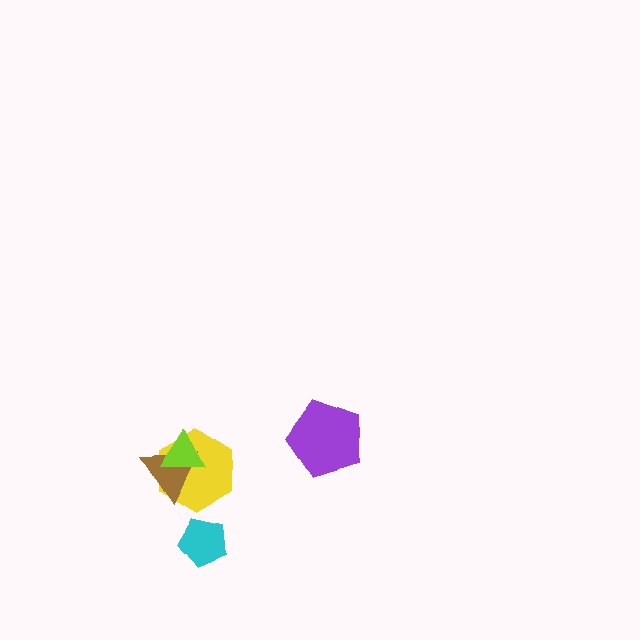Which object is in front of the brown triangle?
The lime triangle is in front of the brown triangle.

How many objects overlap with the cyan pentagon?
0 objects overlap with the cyan pentagon.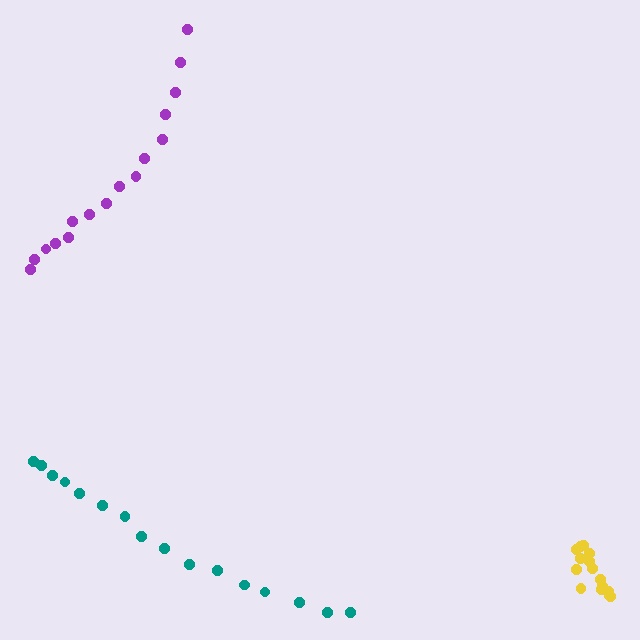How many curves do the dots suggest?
There are 3 distinct paths.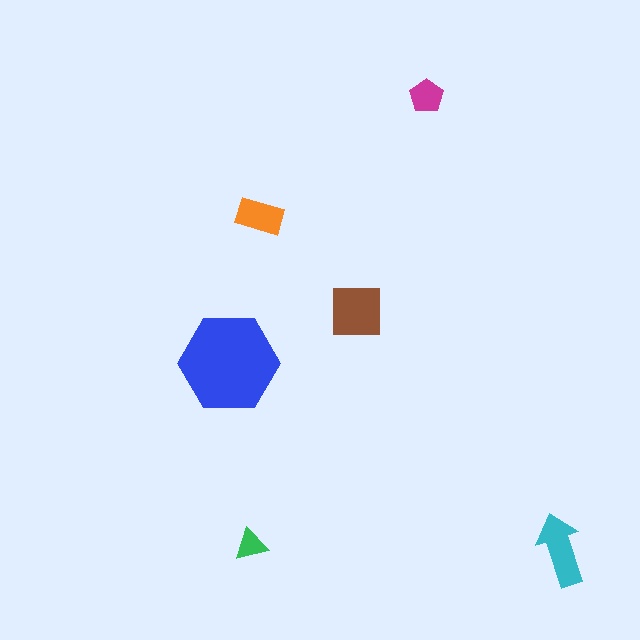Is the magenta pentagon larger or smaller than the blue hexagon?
Smaller.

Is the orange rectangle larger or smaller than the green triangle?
Larger.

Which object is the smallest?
The green triangle.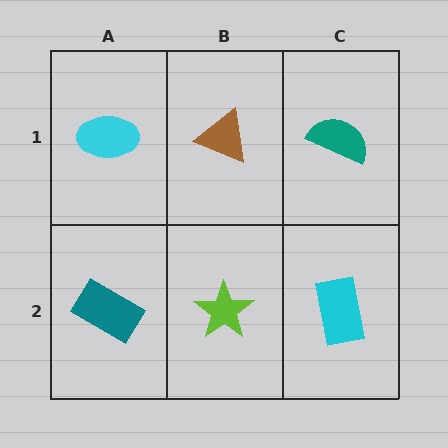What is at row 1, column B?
A brown triangle.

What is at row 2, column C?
A cyan rectangle.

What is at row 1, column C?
A teal semicircle.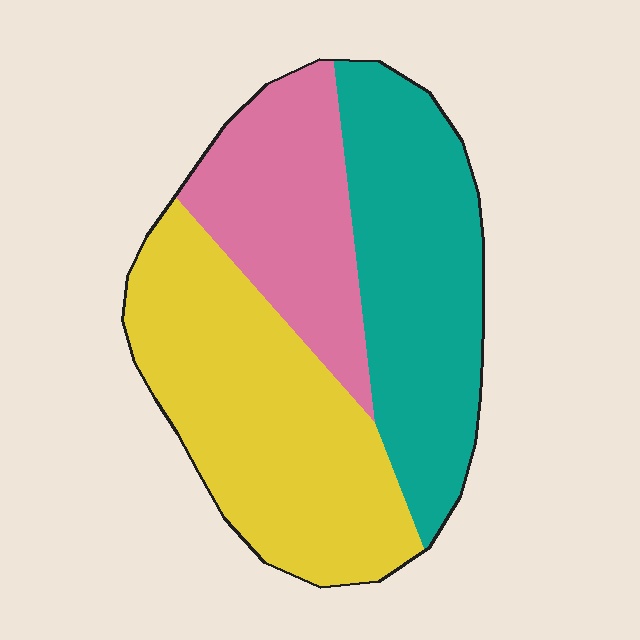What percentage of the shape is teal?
Teal covers around 35% of the shape.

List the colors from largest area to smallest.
From largest to smallest: yellow, teal, pink.